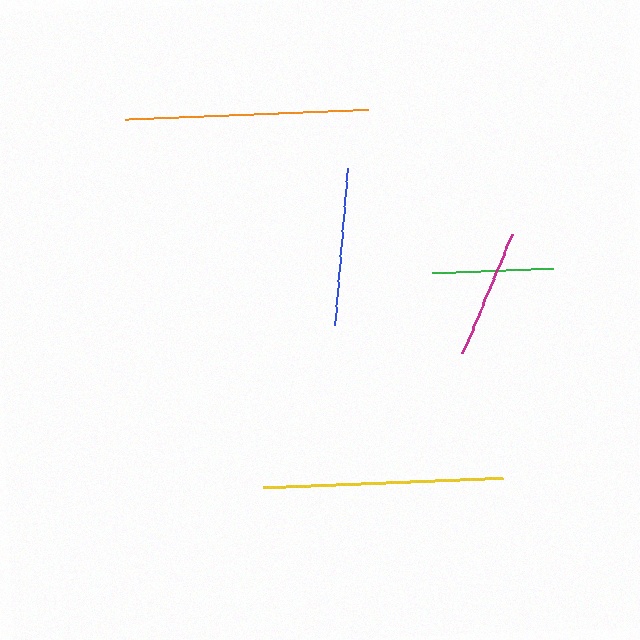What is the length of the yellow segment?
The yellow segment is approximately 240 pixels long.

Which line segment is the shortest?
The green line is the shortest at approximately 121 pixels.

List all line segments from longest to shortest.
From longest to shortest: orange, yellow, blue, magenta, green.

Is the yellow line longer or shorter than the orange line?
The orange line is longer than the yellow line.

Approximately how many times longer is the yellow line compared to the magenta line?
The yellow line is approximately 1.9 times the length of the magenta line.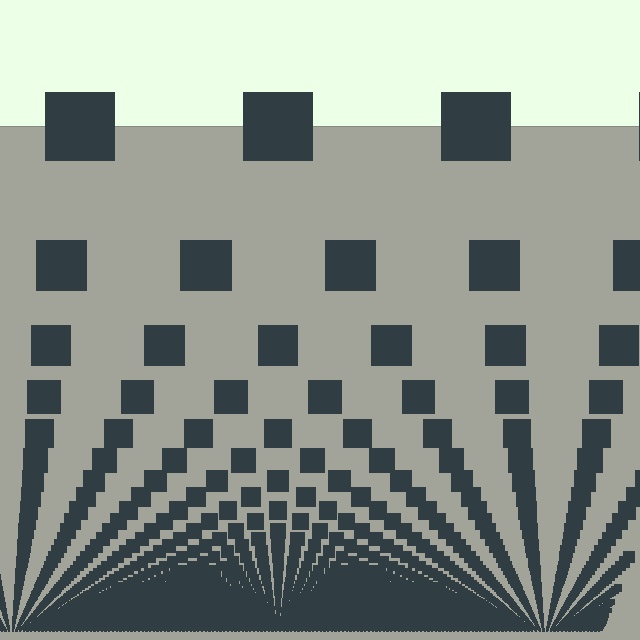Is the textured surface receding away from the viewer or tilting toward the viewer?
The surface appears to tilt toward the viewer. Texture elements get larger and sparser toward the top.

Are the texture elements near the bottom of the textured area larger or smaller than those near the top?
Smaller. The gradient is inverted — elements near the bottom are smaller and denser.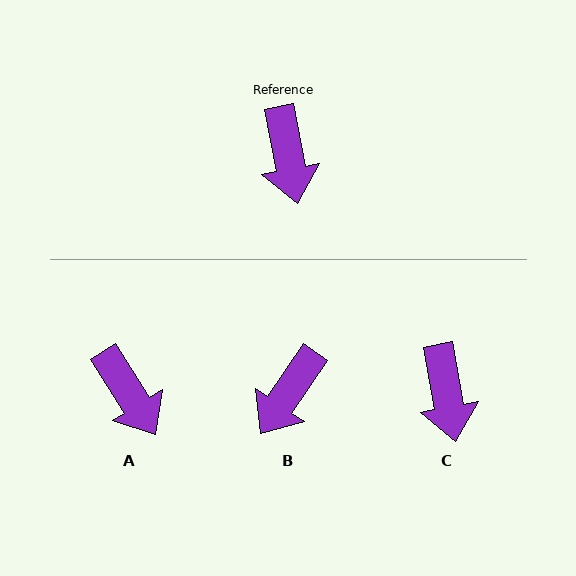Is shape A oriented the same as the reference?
No, it is off by about 22 degrees.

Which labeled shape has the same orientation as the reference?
C.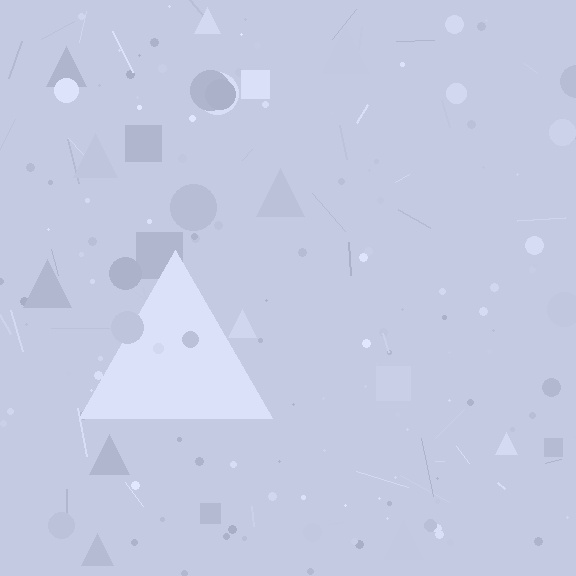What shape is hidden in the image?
A triangle is hidden in the image.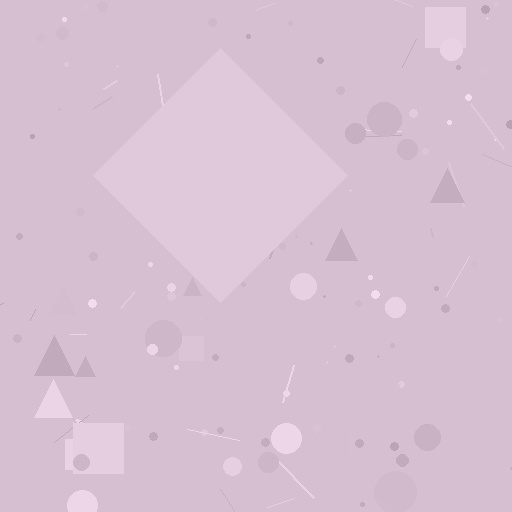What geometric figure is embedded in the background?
A diamond is embedded in the background.